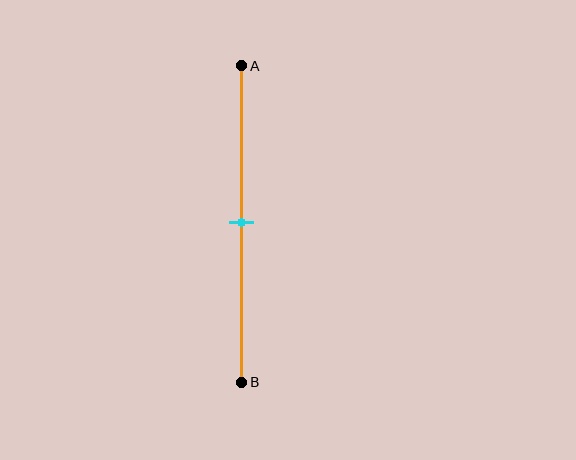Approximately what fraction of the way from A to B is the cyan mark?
The cyan mark is approximately 50% of the way from A to B.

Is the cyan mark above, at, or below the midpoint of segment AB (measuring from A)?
The cyan mark is approximately at the midpoint of segment AB.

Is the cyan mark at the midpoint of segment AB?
Yes, the mark is approximately at the midpoint.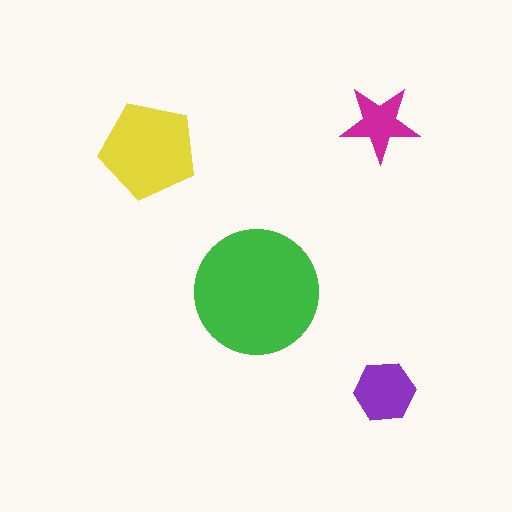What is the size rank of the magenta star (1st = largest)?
4th.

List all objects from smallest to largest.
The magenta star, the purple hexagon, the yellow pentagon, the green circle.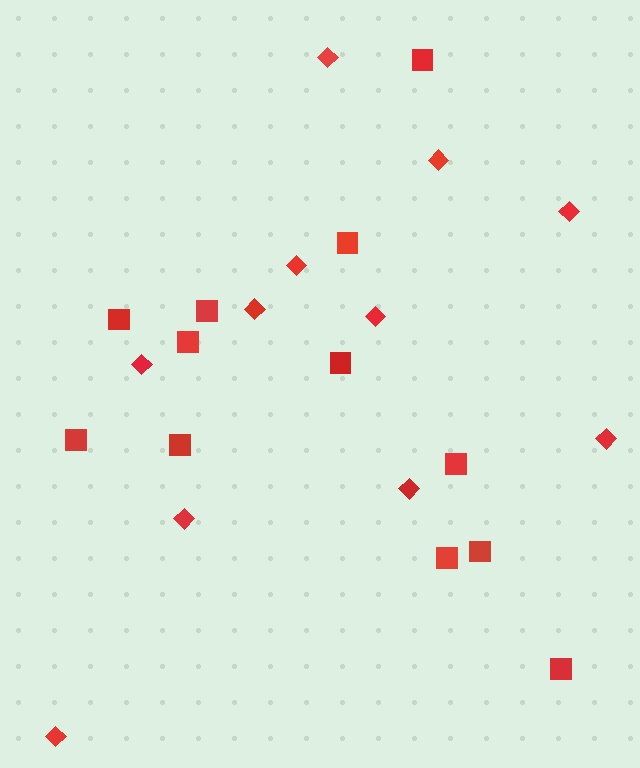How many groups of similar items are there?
There are 2 groups: one group of squares (12) and one group of diamonds (11).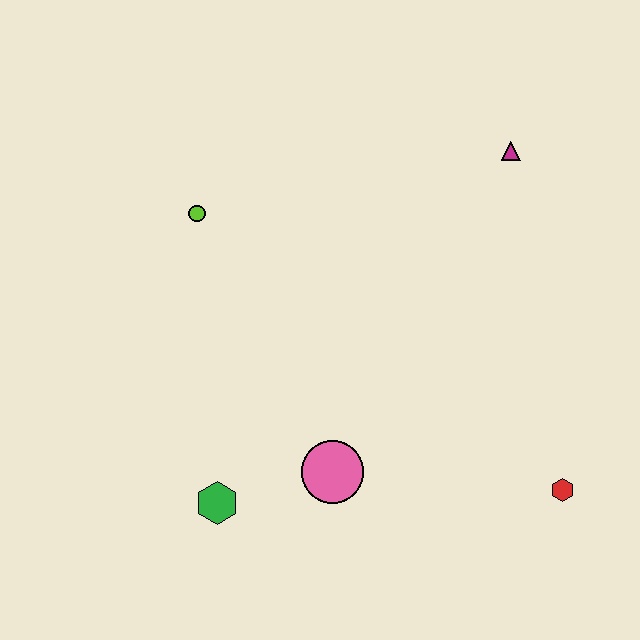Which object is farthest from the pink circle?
The magenta triangle is farthest from the pink circle.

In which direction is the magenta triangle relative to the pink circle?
The magenta triangle is above the pink circle.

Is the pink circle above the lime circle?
No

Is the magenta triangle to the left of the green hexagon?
No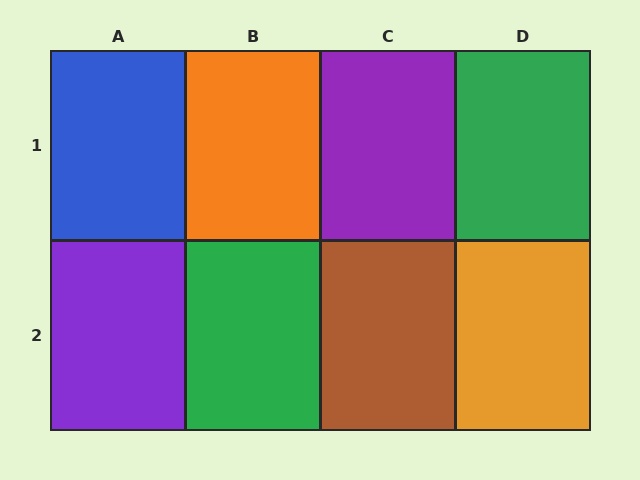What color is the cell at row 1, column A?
Blue.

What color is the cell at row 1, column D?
Green.